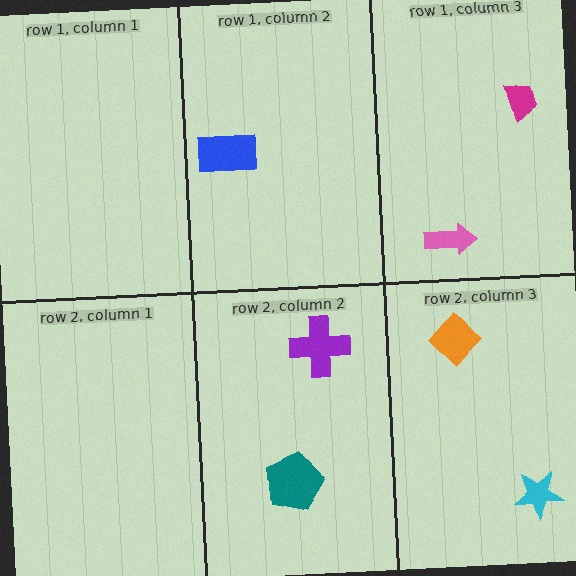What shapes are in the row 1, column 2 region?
The blue rectangle.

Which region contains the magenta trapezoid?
The row 1, column 3 region.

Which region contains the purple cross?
The row 2, column 2 region.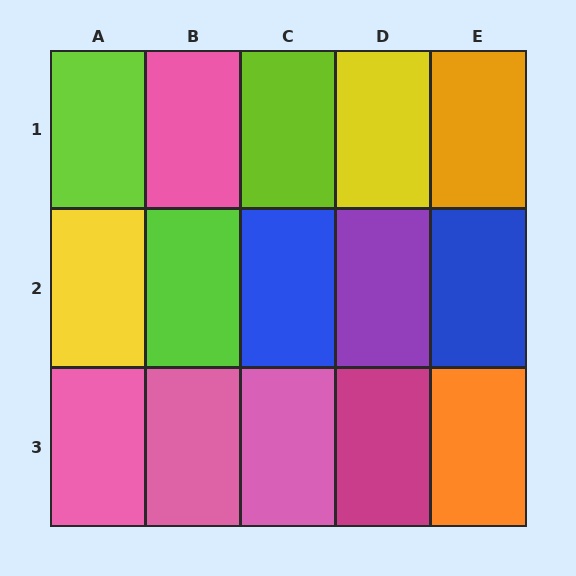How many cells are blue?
2 cells are blue.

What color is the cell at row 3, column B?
Pink.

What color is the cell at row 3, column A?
Pink.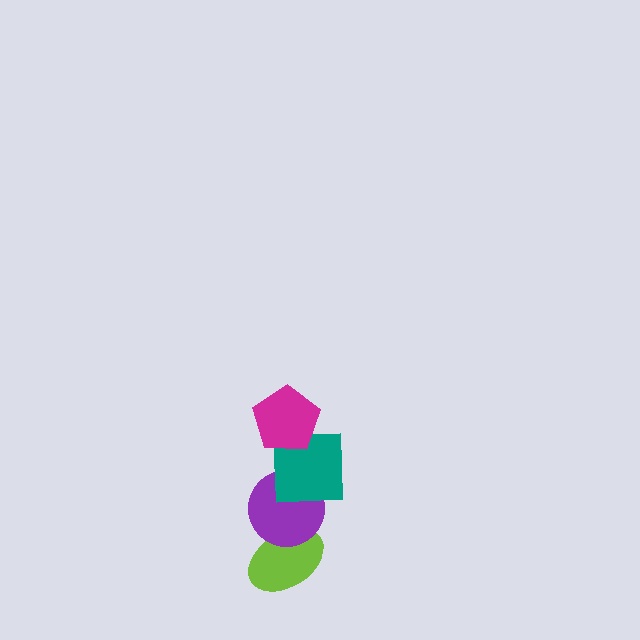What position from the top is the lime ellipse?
The lime ellipse is 4th from the top.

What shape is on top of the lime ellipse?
The purple circle is on top of the lime ellipse.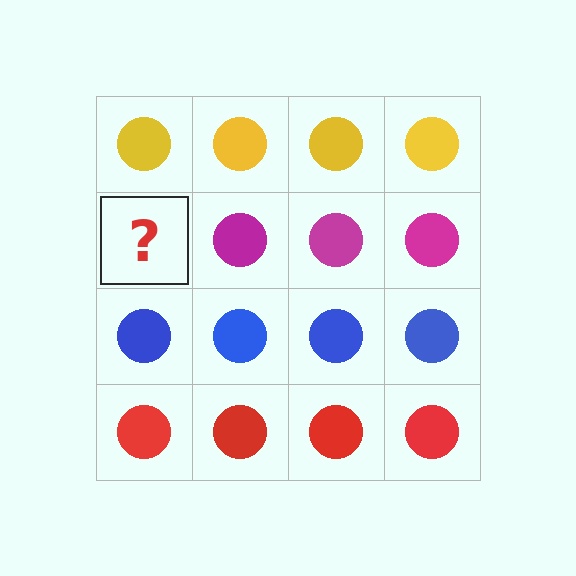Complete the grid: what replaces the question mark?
The question mark should be replaced with a magenta circle.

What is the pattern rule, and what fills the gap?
The rule is that each row has a consistent color. The gap should be filled with a magenta circle.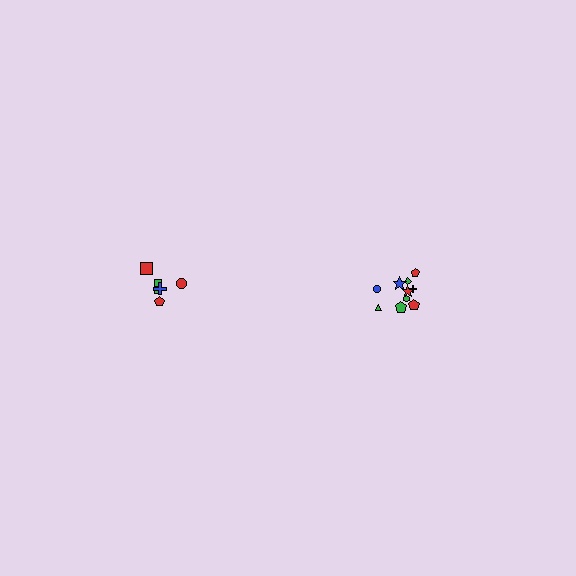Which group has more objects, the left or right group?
The right group.